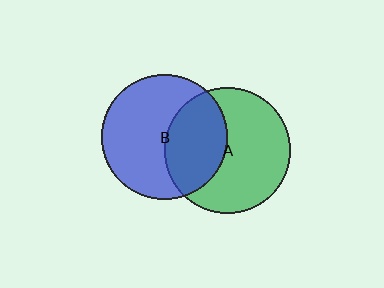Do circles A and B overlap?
Yes.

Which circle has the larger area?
Circle A (green).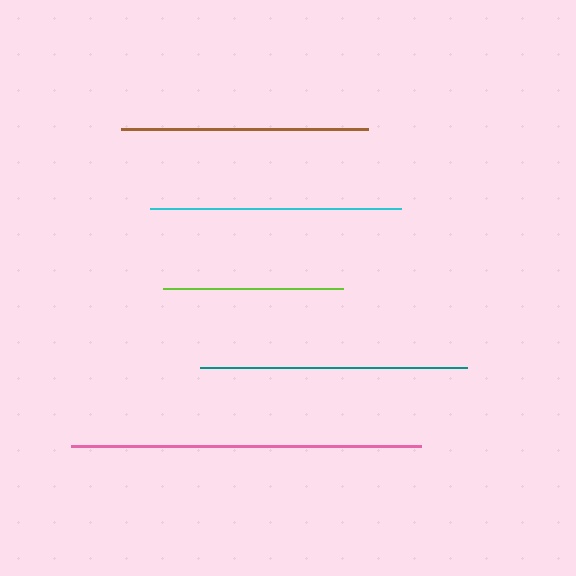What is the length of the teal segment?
The teal segment is approximately 267 pixels long.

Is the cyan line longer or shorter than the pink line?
The pink line is longer than the cyan line.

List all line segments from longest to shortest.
From longest to shortest: pink, teal, cyan, brown, lime.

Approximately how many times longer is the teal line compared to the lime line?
The teal line is approximately 1.5 times the length of the lime line.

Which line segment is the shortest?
The lime line is the shortest at approximately 180 pixels.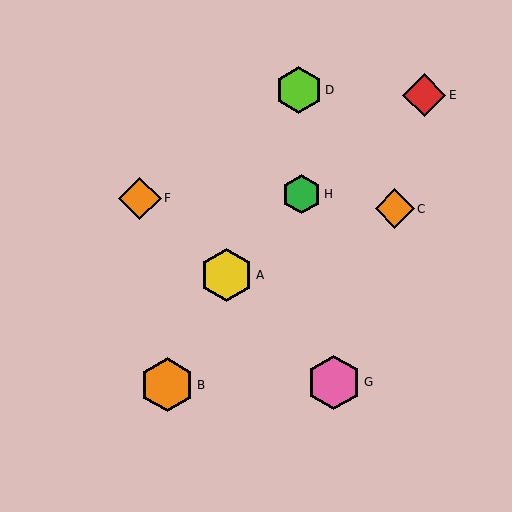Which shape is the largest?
The pink hexagon (labeled G) is the largest.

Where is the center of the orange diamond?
The center of the orange diamond is at (140, 198).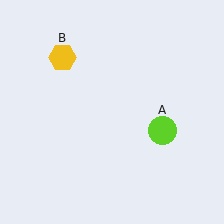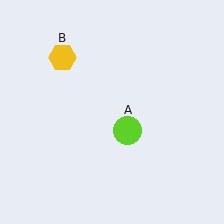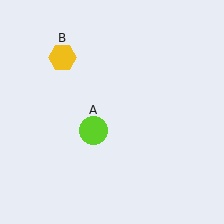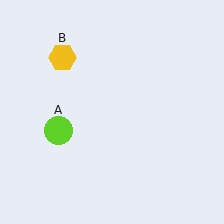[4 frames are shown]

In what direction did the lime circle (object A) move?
The lime circle (object A) moved left.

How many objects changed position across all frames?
1 object changed position: lime circle (object A).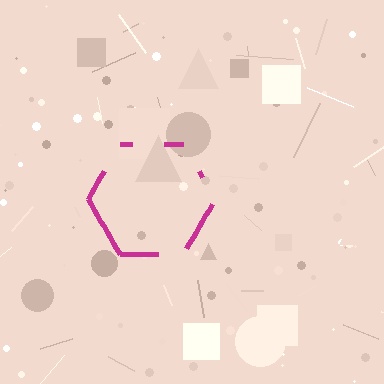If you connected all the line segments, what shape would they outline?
They would outline a hexagon.